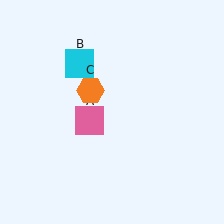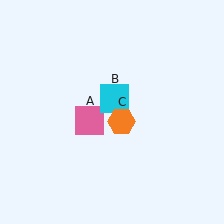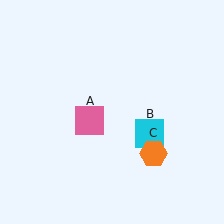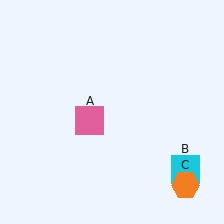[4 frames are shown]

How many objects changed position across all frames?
2 objects changed position: cyan square (object B), orange hexagon (object C).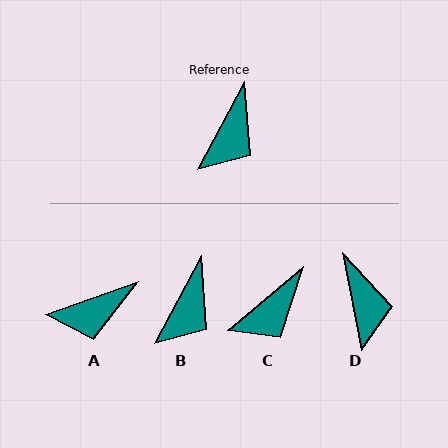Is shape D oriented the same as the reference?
No, it is off by about 39 degrees.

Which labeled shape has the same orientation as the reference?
B.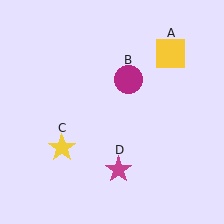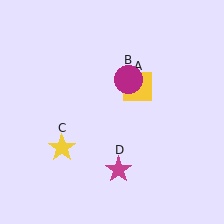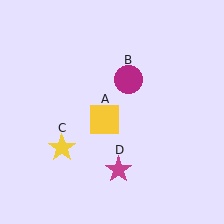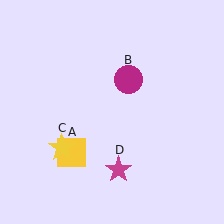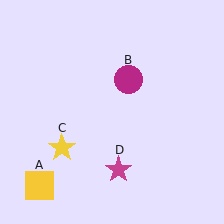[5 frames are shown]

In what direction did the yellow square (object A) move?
The yellow square (object A) moved down and to the left.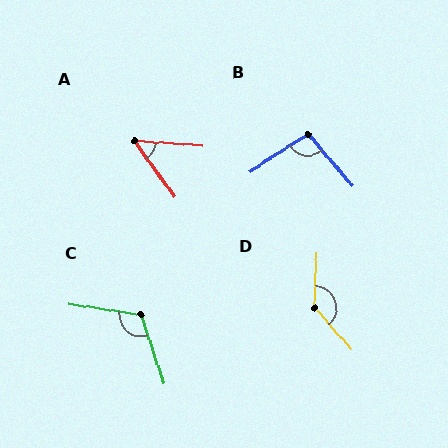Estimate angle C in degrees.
Approximately 117 degrees.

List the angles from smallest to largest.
A (51°), B (98°), C (117°), D (136°).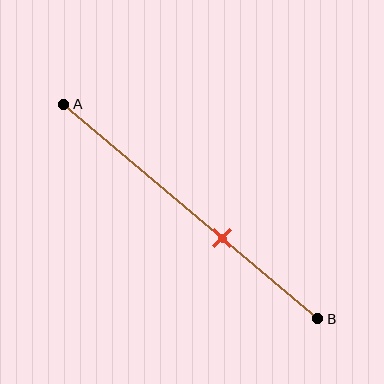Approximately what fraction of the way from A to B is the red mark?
The red mark is approximately 60% of the way from A to B.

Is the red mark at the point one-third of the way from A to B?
No, the mark is at about 60% from A, not at the 33% one-third point.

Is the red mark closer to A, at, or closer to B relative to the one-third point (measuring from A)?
The red mark is closer to point B than the one-third point of segment AB.